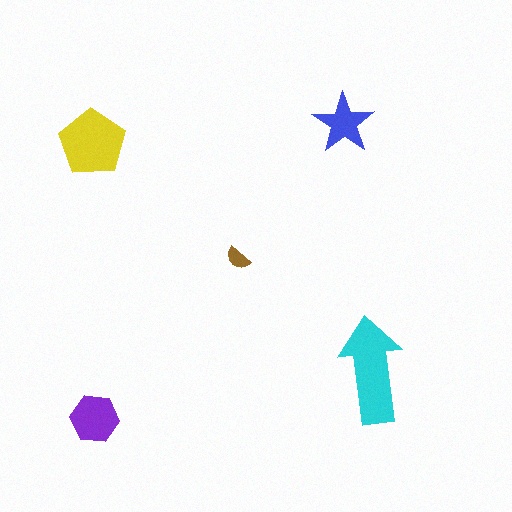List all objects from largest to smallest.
The cyan arrow, the yellow pentagon, the purple hexagon, the blue star, the brown semicircle.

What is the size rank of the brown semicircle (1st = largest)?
5th.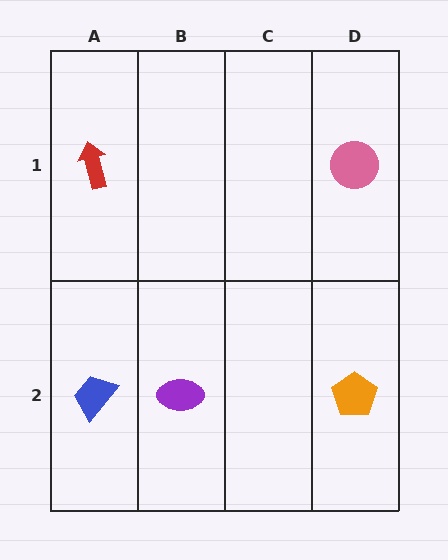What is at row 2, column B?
A purple ellipse.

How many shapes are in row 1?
2 shapes.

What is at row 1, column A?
A red arrow.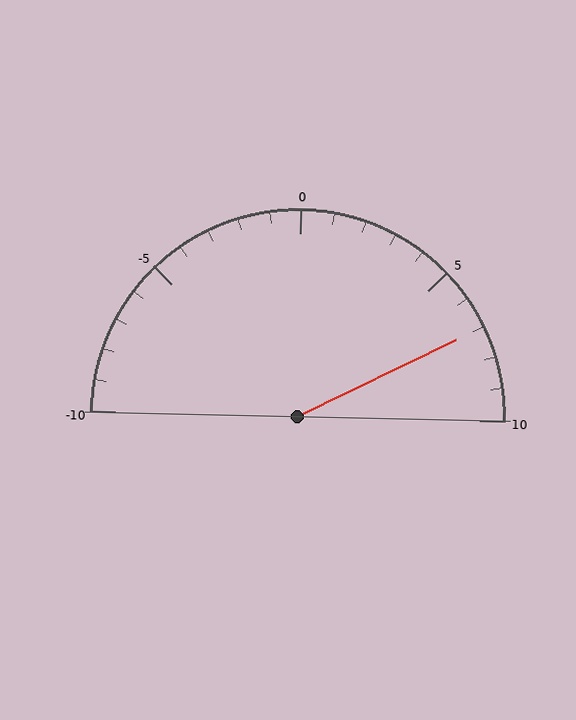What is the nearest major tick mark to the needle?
The nearest major tick mark is 5.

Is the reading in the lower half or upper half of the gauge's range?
The reading is in the upper half of the range (-10 to 10).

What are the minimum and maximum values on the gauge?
The gauge ranges from -10 to 10.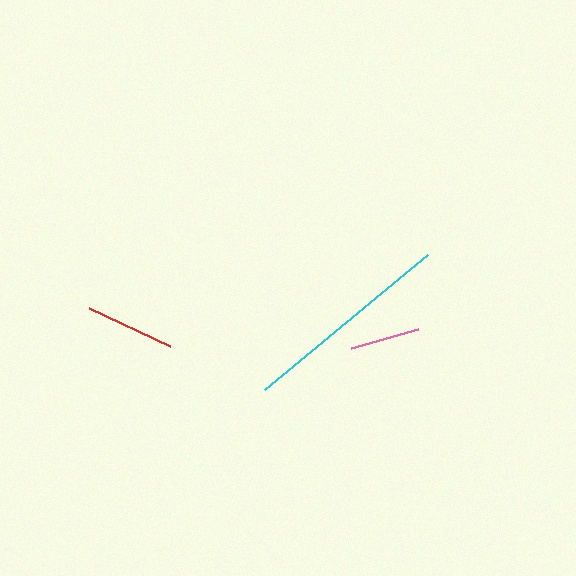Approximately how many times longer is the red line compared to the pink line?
The red line is approximately 1.3 times the length of the pink line.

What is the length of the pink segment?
The pink segment is approximately 70 pixels long.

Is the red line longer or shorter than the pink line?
The red line is longer than the pink line.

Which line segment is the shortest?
The pink line is the shortest at approximately 70 pixels.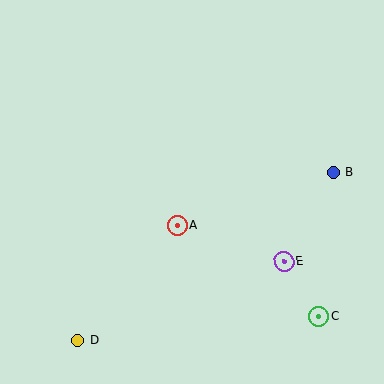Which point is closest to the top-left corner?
Point A is closest to the top-left corner.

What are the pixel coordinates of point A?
Point A is at (178, 225).